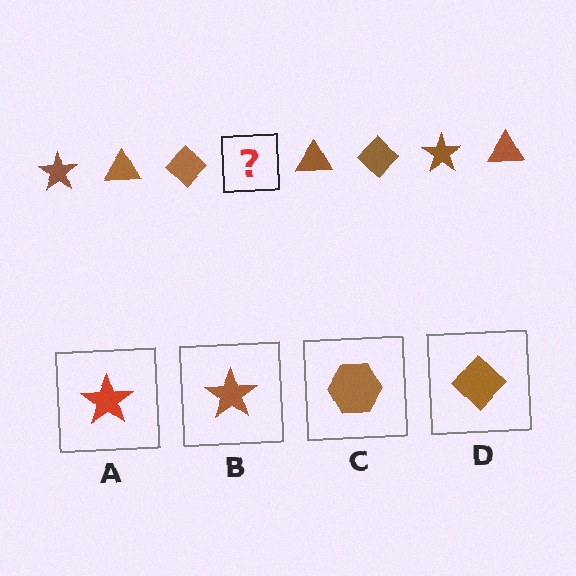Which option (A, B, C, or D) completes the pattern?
B.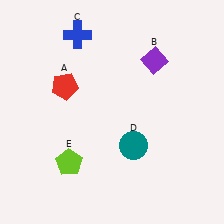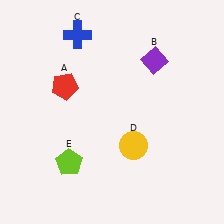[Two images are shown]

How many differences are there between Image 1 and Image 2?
There is 1 difference between the two images.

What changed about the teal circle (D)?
In Image 1, D is teal. In Image 2, it changed to yellow.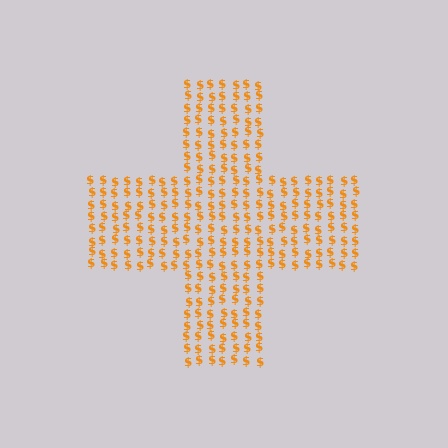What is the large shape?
The large shape is a cross.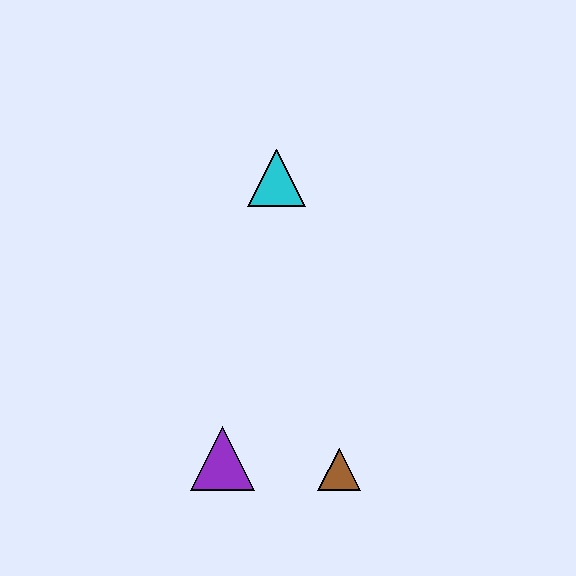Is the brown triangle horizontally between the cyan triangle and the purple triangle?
No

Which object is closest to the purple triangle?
The brown triangle is closest to the purple triangle.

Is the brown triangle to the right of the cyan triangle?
Yes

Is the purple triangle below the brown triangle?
No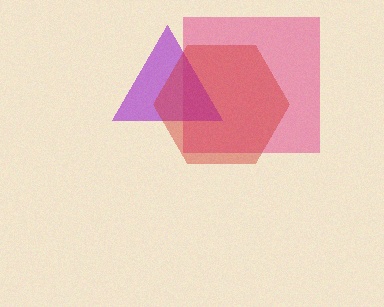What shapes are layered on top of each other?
The layered shapes are: a pink square, a purple triangle, a red hexagon.